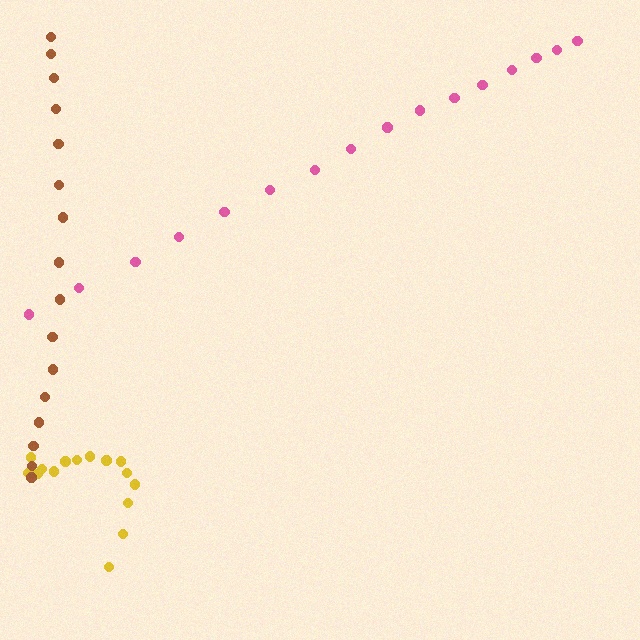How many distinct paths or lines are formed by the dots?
There are 3 distinct paths.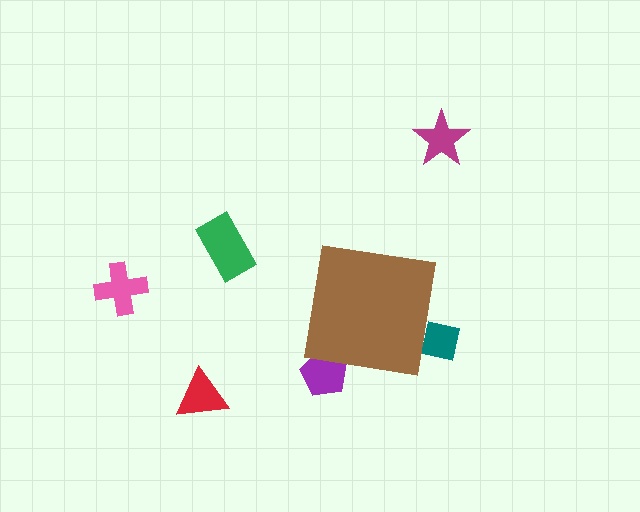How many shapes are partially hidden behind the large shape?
2 shapes are partially hidden.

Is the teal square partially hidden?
Yes, the teal square is partially hidden behind the brown square.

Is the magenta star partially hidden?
No, the magenta star is fully visible.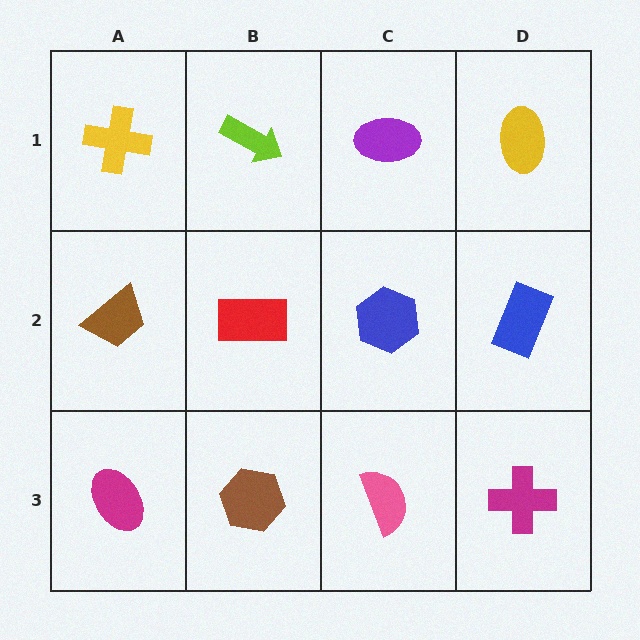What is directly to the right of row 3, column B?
A pink semicircle.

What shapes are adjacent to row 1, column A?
A brown trapezoid (row 2, column A), a lime arrow (row 1, column B).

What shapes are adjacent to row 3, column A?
A brown trapezoid (row 2, column A), a brown hexagon (row 3, column B).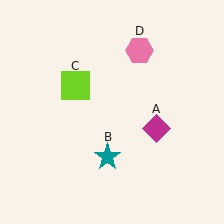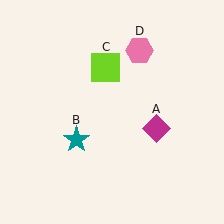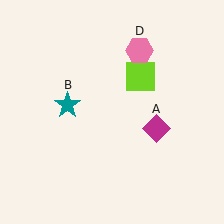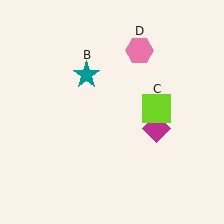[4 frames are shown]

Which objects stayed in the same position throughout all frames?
Magenta diamond (object A) and pink hexagon (object D) remained stationary.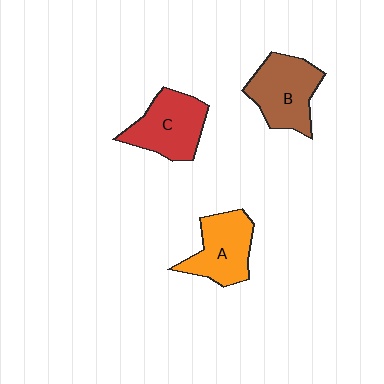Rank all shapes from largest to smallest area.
From largest to smallest: B (brown), C (red), A (orange).